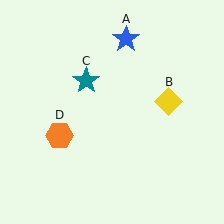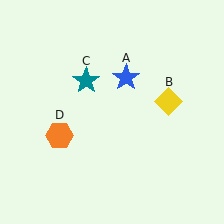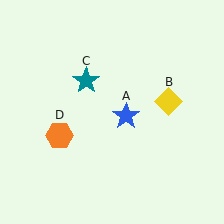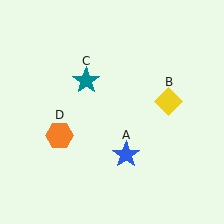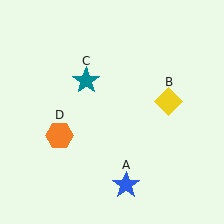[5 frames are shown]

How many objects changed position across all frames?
1 object changed position: blue star (object A).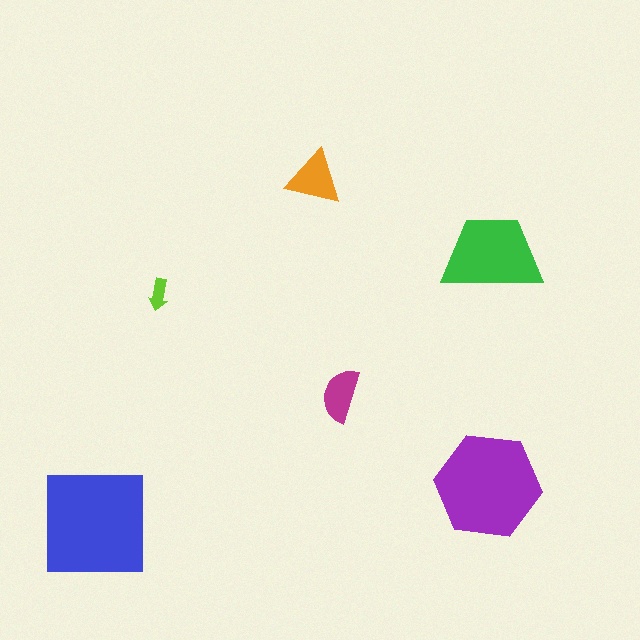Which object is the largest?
The blue square.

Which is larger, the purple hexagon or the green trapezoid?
The purple hexagon.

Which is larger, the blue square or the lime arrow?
The blue square.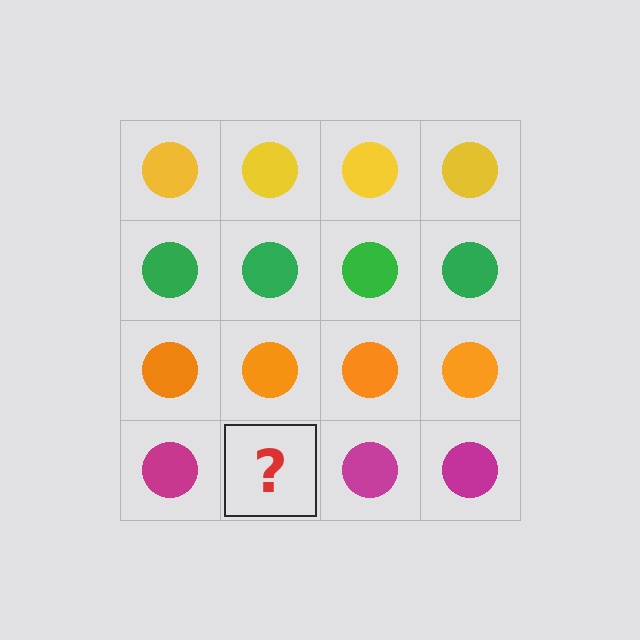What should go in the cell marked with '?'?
The missing cell should contain a magenta circle.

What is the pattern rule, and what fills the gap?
The rule is that each row has a consistent color. The gap should be filled with a magenta circle.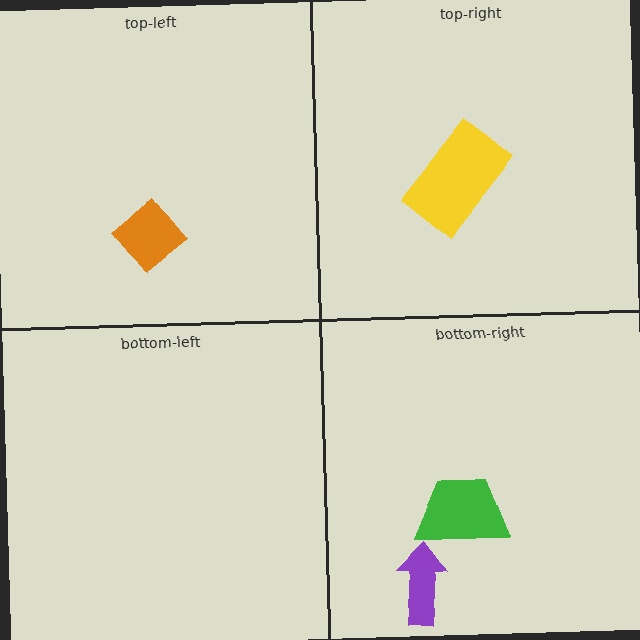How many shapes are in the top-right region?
1.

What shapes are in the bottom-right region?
The purple arrow, the green trapezoid.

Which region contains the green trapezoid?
The bottom-right region.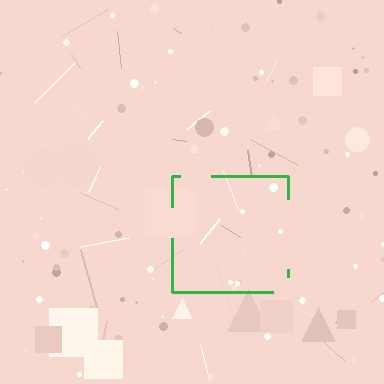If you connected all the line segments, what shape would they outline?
They would outline a square.